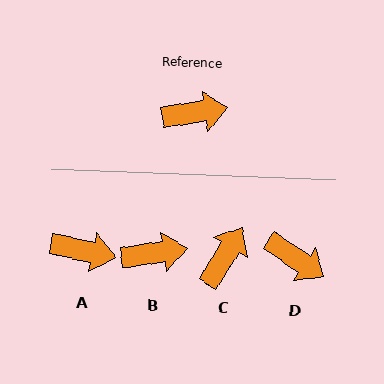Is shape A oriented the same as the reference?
No, it is off by about 21 degrees.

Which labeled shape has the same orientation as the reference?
B.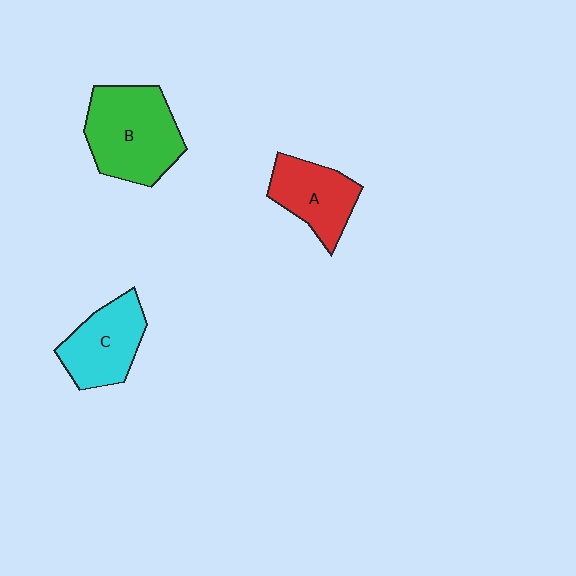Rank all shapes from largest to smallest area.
From largest to smallest: B (green), C (cyan), A (red).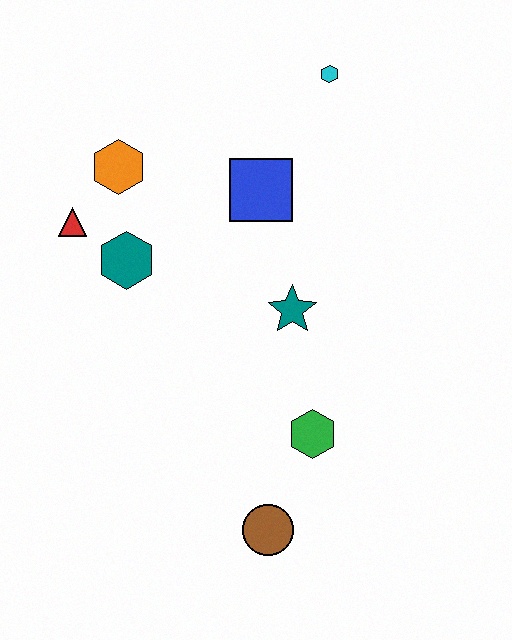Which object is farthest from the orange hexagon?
The brown circle is farthest from the orange hexagon.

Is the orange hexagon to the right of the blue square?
No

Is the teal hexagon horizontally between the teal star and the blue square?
No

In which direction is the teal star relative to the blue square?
The teal star is below the blue square.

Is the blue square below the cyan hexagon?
Yes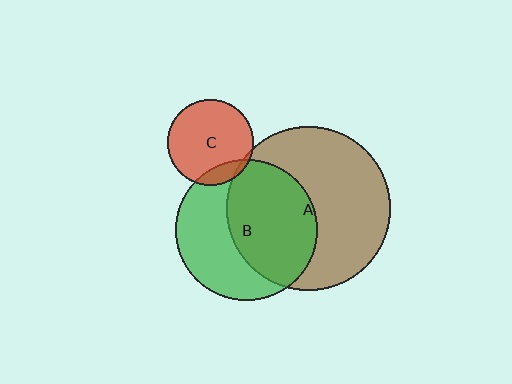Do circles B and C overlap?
Yes.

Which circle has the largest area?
Circle A (brown).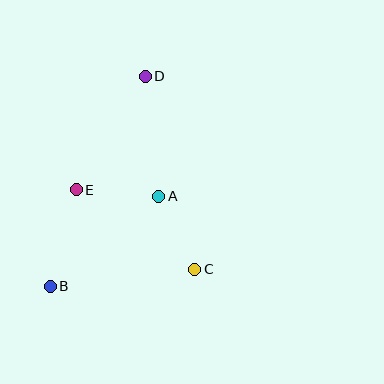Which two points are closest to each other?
Points A and C are closest to each other.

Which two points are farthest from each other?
Points B and D are farthest from each other.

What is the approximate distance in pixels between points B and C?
The distance between B and C is approximately 145 pixels.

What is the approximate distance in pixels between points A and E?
The distance between A and E is approximately 82 pixels.